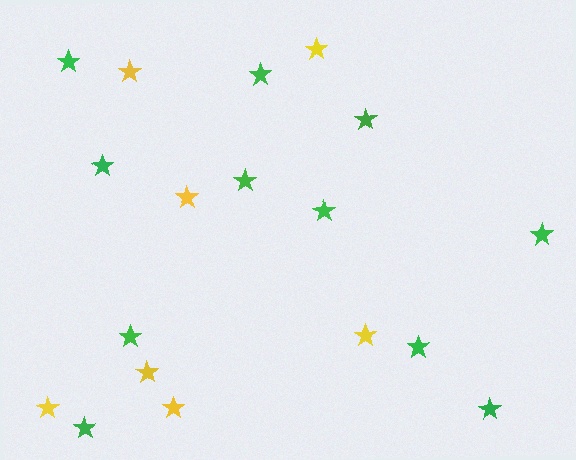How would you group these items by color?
There are 2 groups: one group of yellow stars (7) and one group of green stars (11).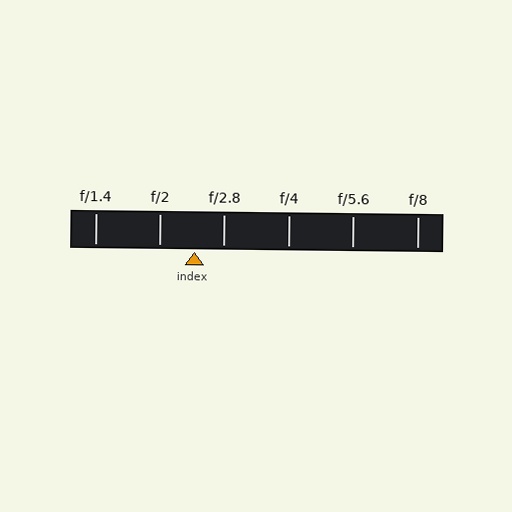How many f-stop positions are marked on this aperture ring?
There are 6 f-stop positions marked.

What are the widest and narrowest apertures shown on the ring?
The widest aperture shown is f/1.4 and the narrowest is f/8.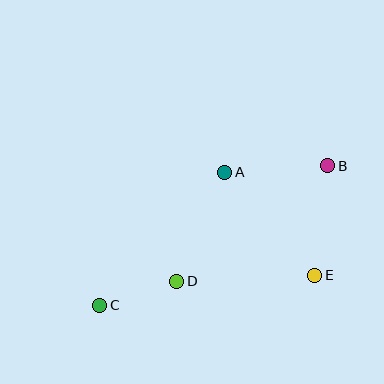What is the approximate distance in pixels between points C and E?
The distance between C and E is approximately 217 pixels.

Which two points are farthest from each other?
Points B and C are farthest from each other.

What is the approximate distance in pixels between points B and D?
The distance between B and D is approximately 190 pixels.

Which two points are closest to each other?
Points C and D are closest to each other.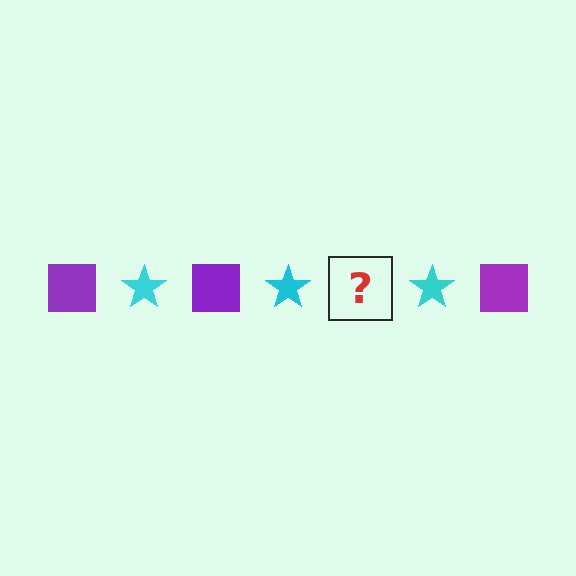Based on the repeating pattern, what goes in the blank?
The blank should be a purple square.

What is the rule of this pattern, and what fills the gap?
The rule is that the pattern alternates between purple square and cyan star. The gap should be filled with a purple square.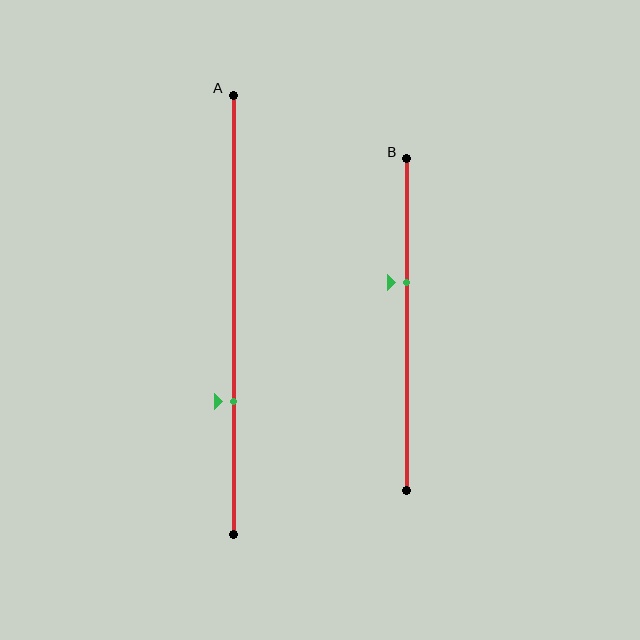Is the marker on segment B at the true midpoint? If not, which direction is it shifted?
No, the marker on segment B is shifted upward by about 13% of the segment length.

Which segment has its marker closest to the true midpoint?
Segment B has its marker closest to the true midpoint.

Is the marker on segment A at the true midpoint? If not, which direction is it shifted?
No, the marker on segment A is shifted downward by about 20% of the segment length.